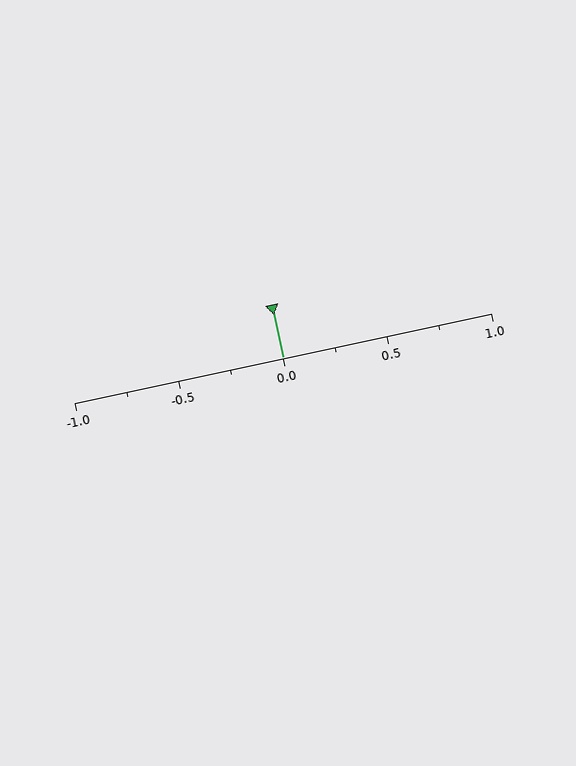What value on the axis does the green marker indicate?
The marker indicates approximately 0.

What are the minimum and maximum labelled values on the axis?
The axis runs from -1.0 to 1.0.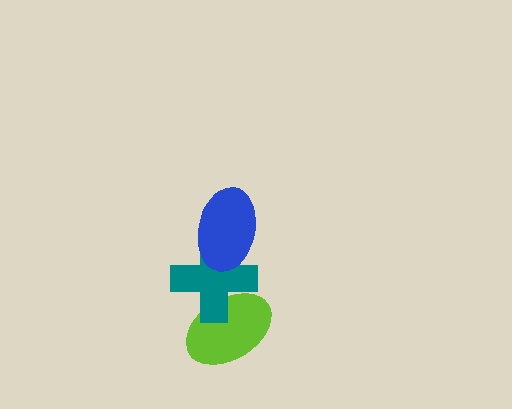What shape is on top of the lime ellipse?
The teal cross is on top of the lime ellipse.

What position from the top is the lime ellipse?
The lime ellipse is 3rd from the top.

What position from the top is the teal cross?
The teal cross is 2nd from the top.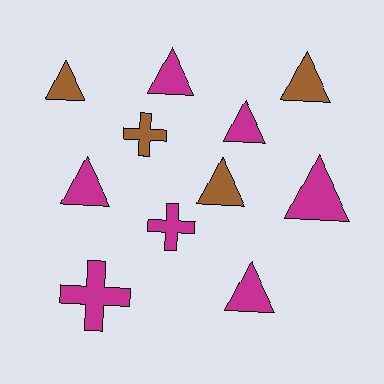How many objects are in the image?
There are 11 objects.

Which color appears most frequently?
Magenta, with 7 objects.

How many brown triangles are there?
There are 3 brown triangles.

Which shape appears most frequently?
Triangle, with 8 objects.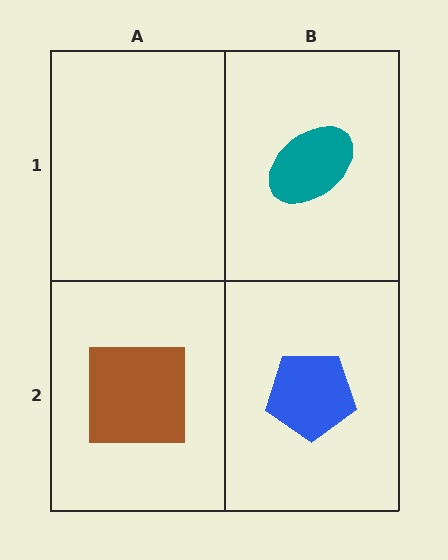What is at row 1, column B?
A teal ellipse.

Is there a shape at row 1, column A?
No, that cell is empty.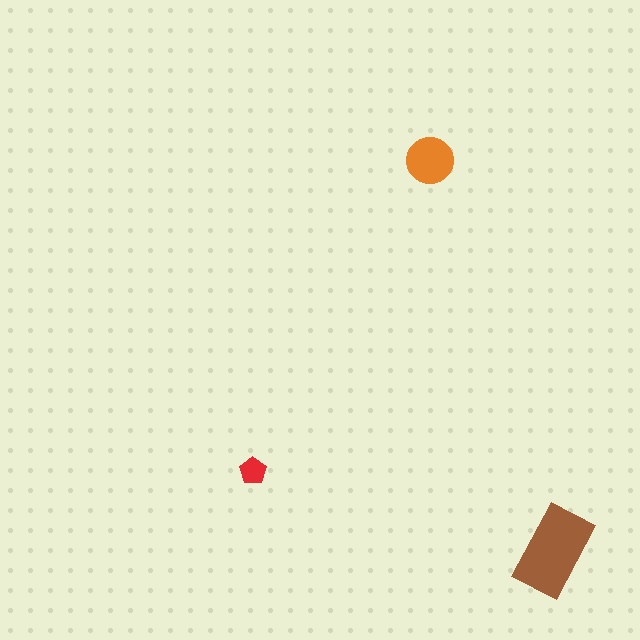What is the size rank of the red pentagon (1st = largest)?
3rd.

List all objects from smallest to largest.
The red pentagon, the orange circle, the brown rectangle.